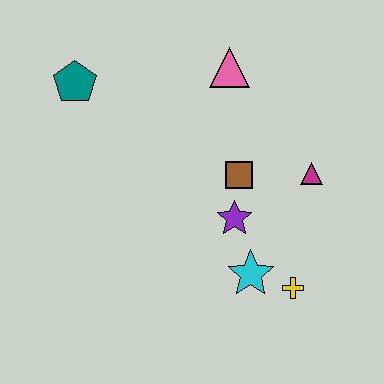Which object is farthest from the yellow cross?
The teal pentagon is farthest from the yellow cross.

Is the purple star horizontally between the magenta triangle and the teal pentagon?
Yes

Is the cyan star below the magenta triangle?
Yes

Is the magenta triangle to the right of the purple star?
Yes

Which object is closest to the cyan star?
The yellow cross is closest to the cyan star.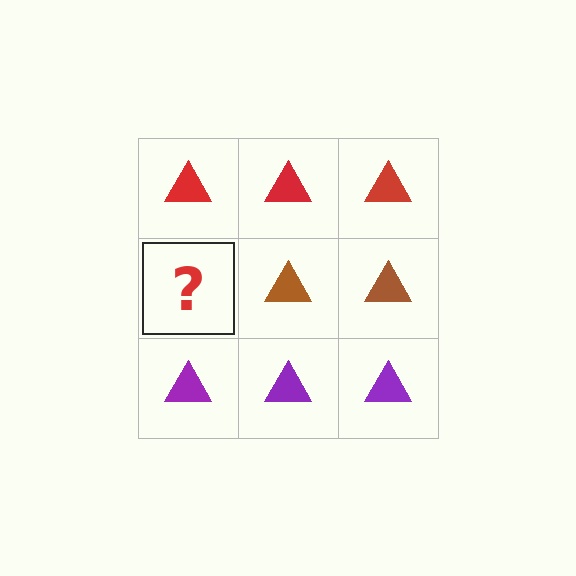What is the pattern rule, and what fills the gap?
The rule is that each row has a consistent color. The gap should be filled with a brown triangle.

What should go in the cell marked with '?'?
The missing cell should contain a brown triangle.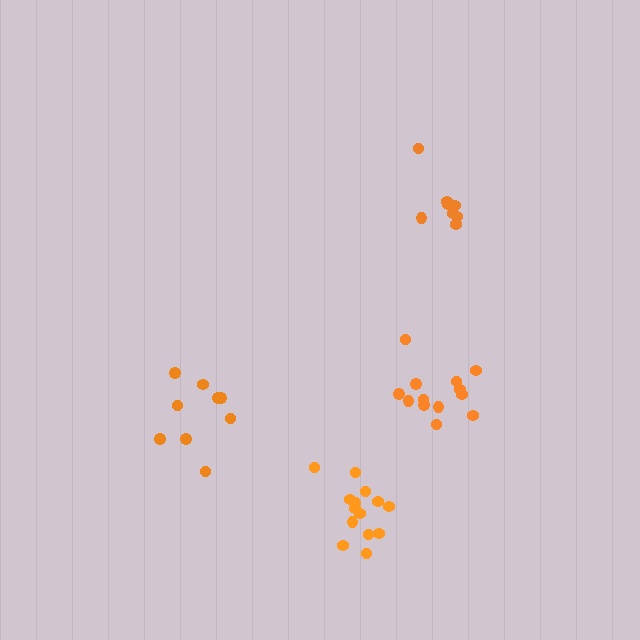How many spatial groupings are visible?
There are 4 spatial groupings.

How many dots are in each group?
Group 1: 14 dots, Group 2: 13 dots, Group 3: 9 dots, Group 4: 8 dots (44 total).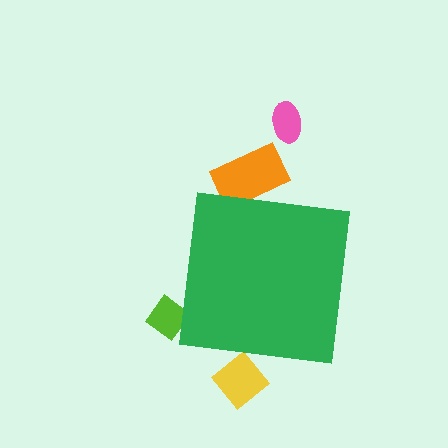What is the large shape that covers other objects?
A green square.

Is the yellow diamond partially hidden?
Yes, the yellow diamond is partially hidden behind the green square.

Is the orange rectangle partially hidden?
Yes, the orange rectangle is partially hidden behind the green square.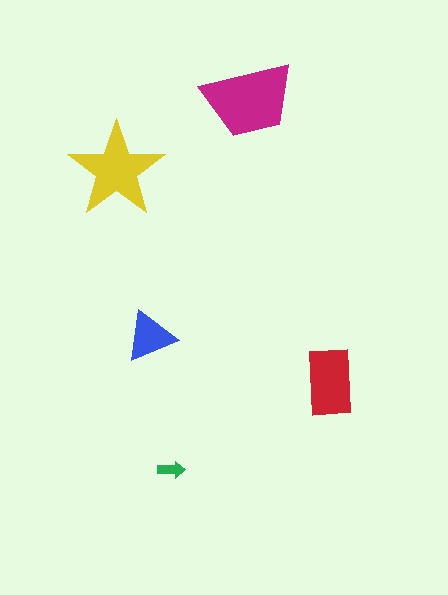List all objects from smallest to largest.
The green arrow, the blue triangle, the red rectangle, the yellow star, the magenta trapezoid.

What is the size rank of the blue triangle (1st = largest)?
4th.